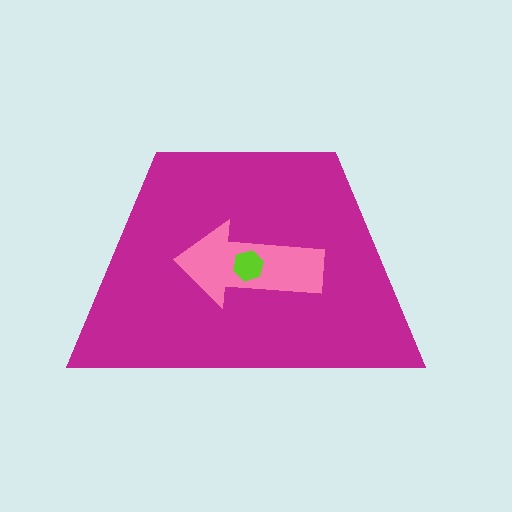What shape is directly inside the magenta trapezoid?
The pink arrow.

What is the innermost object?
The lime hexagon.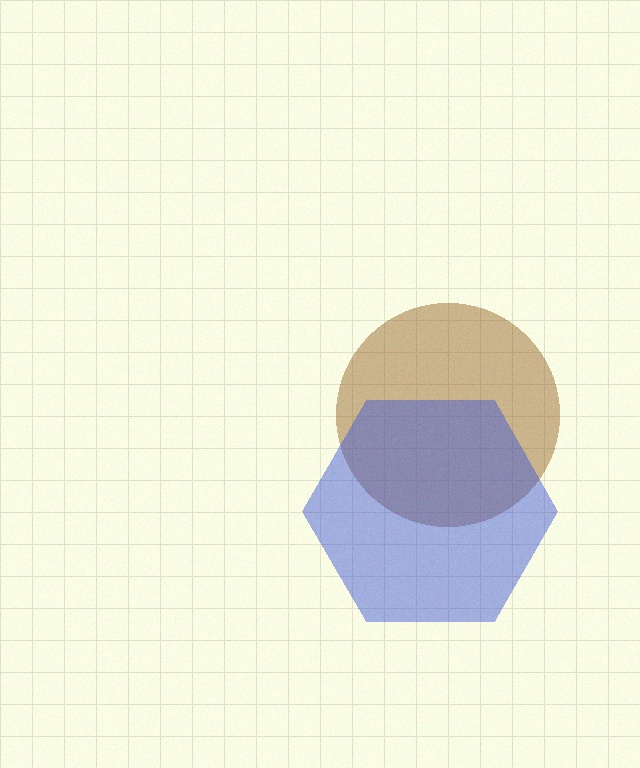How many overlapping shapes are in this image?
There are 2 overlapping shapes in the image.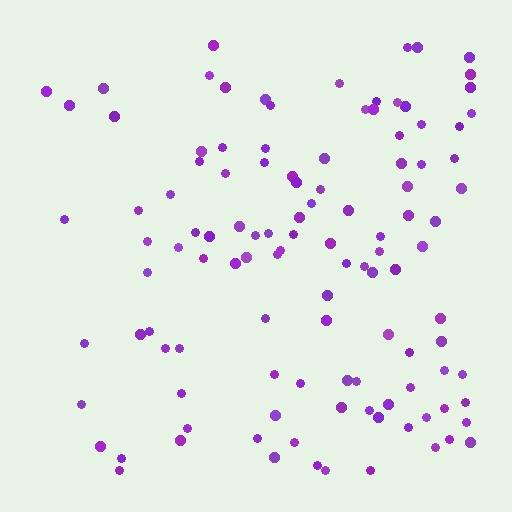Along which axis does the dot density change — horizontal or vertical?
Horizontal.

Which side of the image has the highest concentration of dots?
The right.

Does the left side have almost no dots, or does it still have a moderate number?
Still a moderate number, just noticeably fewer than the right.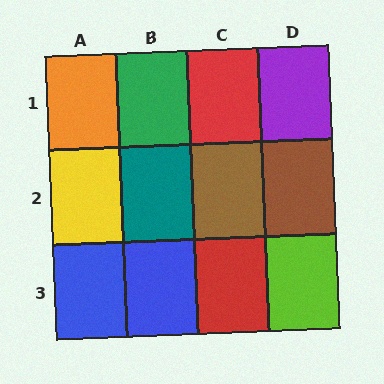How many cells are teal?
1 cell is teal.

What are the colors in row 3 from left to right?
Blue, blue, red, lime.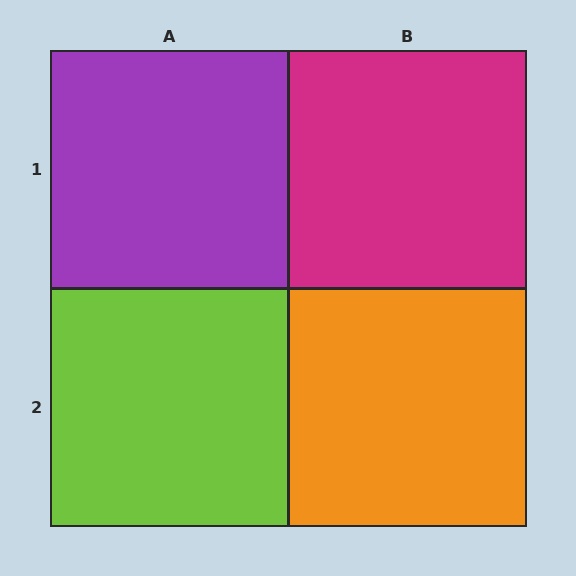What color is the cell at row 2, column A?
Lime.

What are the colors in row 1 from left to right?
Purple, magenta.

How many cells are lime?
1 cell is lime.